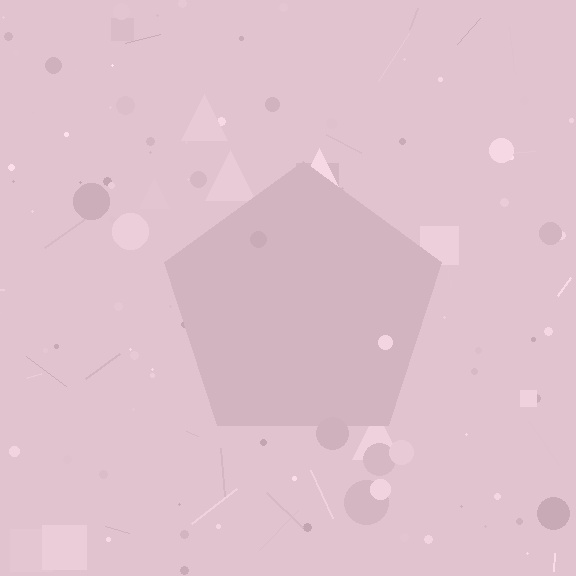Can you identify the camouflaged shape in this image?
The camouflaged shape is a pentagon.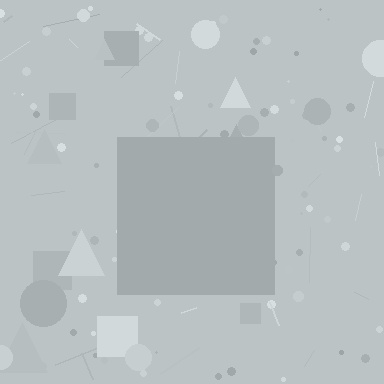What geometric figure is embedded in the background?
A square is embedded in the background.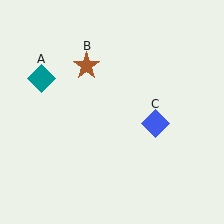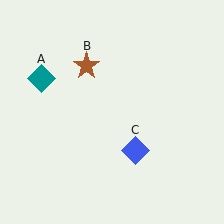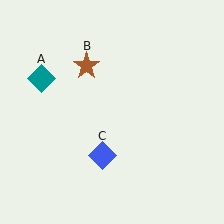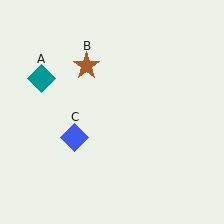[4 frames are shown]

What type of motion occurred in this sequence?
The blue diamond (object C) rotated clockwise around the center of the scene.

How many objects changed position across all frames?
1 object changed position: blue diamond (object C).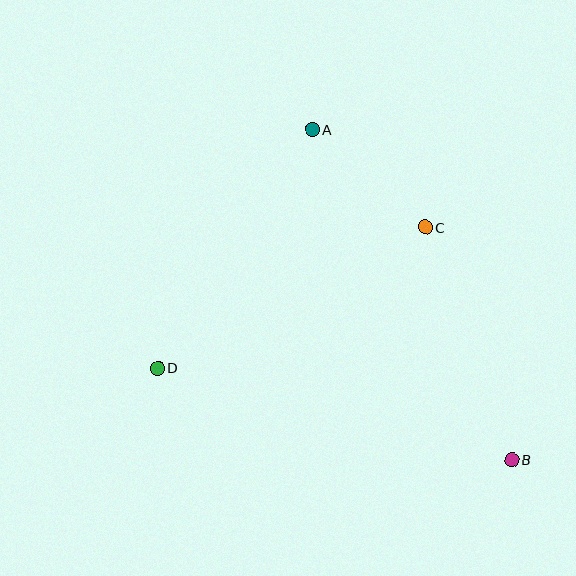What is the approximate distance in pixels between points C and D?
The distance between C and D is approximately 303 pixels.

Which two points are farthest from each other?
Points A and B are farthest from each other.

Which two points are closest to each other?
Points A and C are closest to each other.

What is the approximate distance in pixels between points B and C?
The distance between B and C is approximately 248 pixels.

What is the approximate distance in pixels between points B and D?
The distance between B and D is approximately 366 pixels.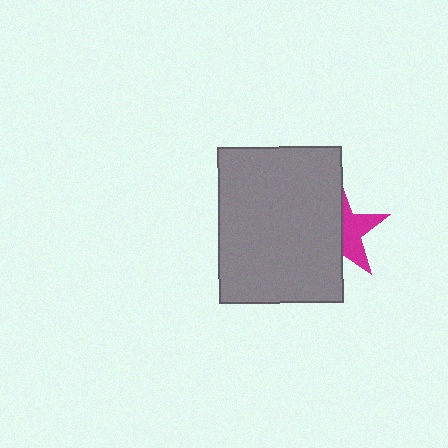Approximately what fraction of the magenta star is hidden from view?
Roughly 57% of the magenta star is hidden behind the gray rectangle.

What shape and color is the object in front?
The object in front is a gray rectangle.